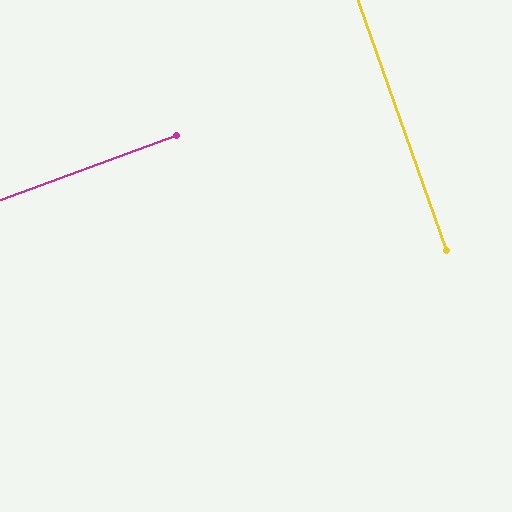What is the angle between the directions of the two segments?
Approximately 89 degrees.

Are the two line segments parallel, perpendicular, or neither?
Perpendicular — they meet at approximately 89°.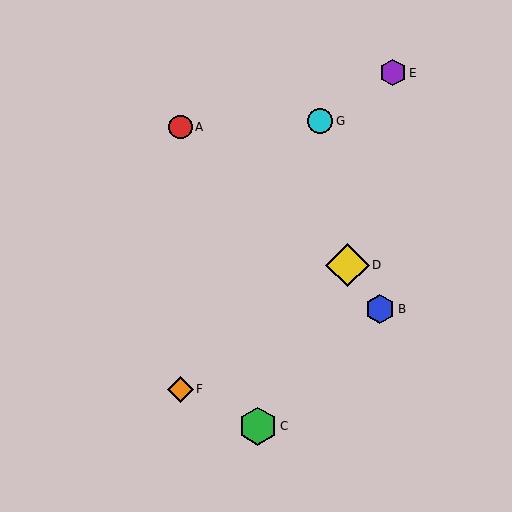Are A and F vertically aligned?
Yes, both are at x≈181.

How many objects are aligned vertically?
2 objects (A, F) are aligned vertically.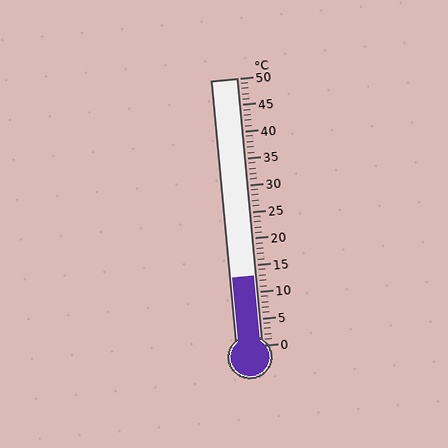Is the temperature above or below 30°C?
The temperature is below 30°C.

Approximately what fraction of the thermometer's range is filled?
The thermometer is filled to approximately 25% of its range.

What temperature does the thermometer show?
The thermometer shows approximately 13°C.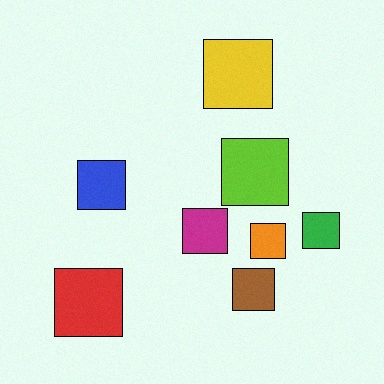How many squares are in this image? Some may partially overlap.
There are 8 squares.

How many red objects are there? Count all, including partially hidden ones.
There is 1 red object.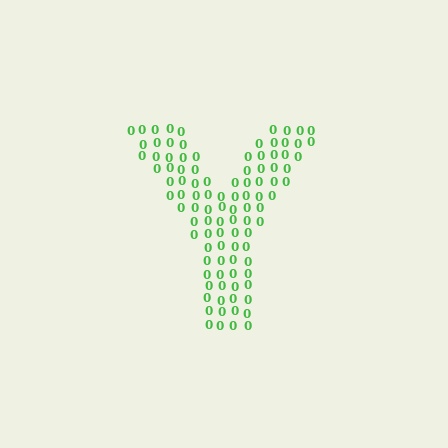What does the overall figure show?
The overall figure shows the letter Y.